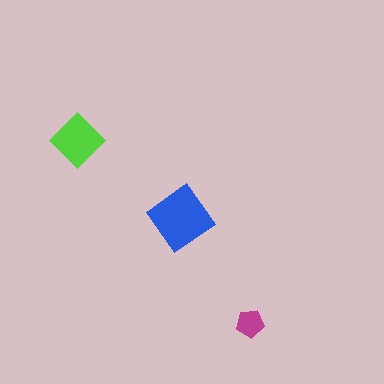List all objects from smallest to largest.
The magenta pentagon, the lime diamond, the blue diamond.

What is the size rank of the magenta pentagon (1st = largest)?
3rd.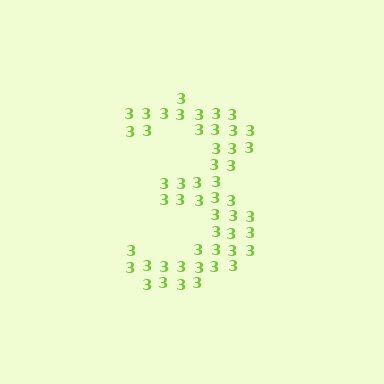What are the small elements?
The small elements are digit 3's.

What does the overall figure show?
The overall figure shows the digit 3.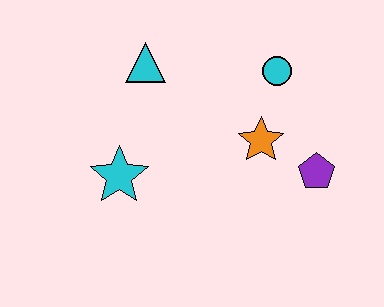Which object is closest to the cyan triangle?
The cyan star is closest to the cyan triangle.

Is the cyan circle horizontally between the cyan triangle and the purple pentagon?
Yes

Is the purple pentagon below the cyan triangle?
Yes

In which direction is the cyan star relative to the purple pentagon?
The cyan star is to the left of the purple pentagon.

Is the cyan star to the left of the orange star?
Yes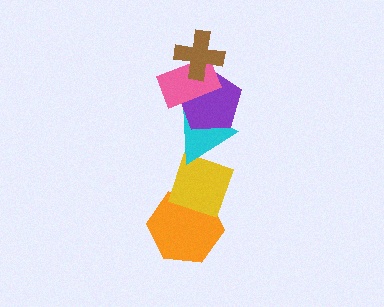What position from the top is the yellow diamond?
The yellow diamond is 5th from the top.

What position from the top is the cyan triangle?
The cyan triangle is 4th from the top.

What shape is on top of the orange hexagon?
The yellow diamond is on top of the orange hexagon.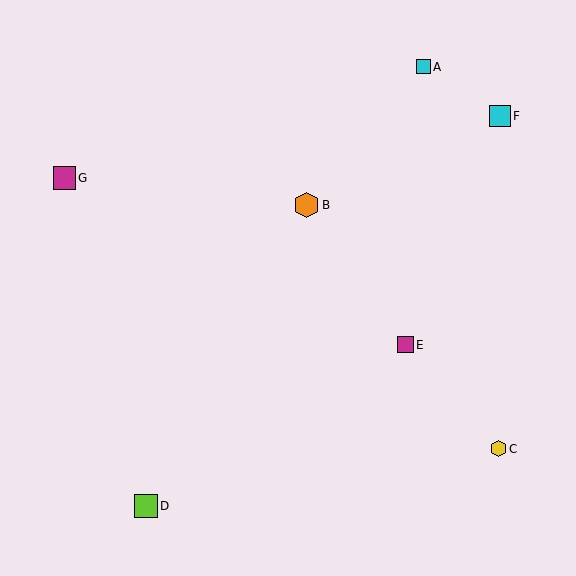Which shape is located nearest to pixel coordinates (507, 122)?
The cyan square (labeled F) at (500, 115) is nearest to that location.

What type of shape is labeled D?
Shape D is a lime square.